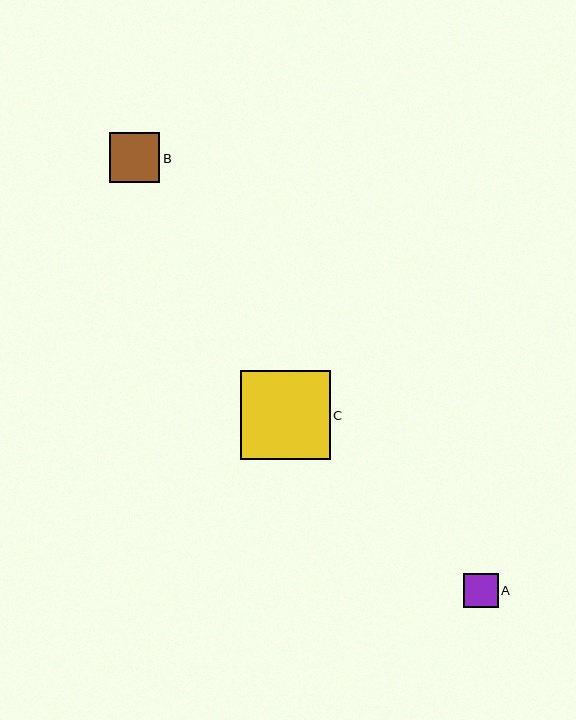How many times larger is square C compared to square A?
Square C is approximately 2.6 times the size of square A.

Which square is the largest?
Square C is the largest with a size of approximately 89 pixels.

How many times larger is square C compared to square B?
Square C is approximately 1.8 times the size of square B.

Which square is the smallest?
Square A is the smallest with a size of approximately 34 pixels.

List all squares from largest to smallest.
From largest to smallest: C, B, A.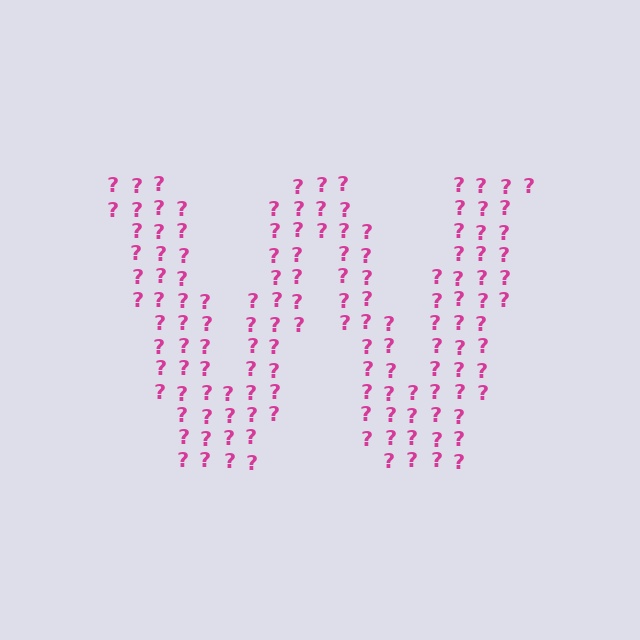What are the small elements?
The small elements are question marks.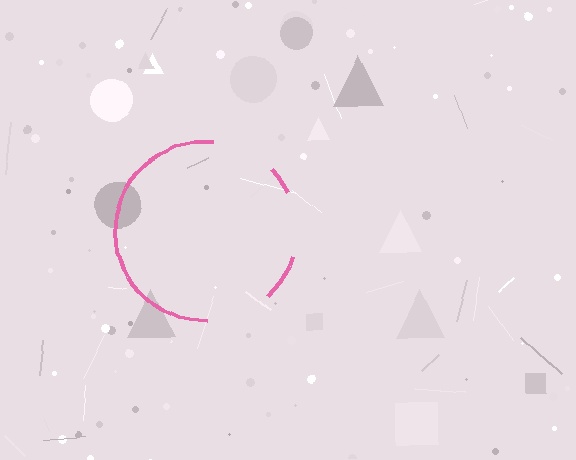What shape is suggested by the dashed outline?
The dashed outline suggests a circle.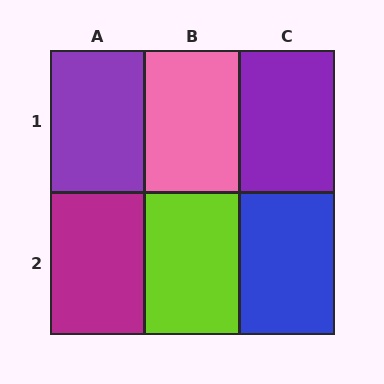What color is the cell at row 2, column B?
Lime.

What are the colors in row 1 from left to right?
Purple, pink, purple.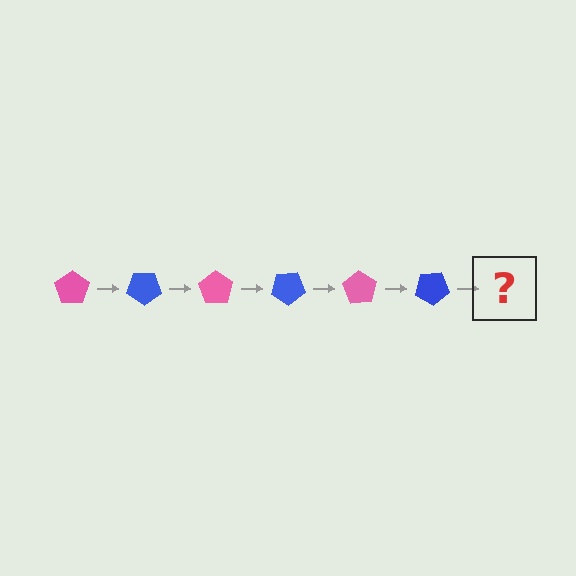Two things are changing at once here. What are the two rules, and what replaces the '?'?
The two rules are that it rotates 35 degrees each step and the color cycles through pink and blue. The '?' should be a pink pentagon, rotated 210 degrees from the start.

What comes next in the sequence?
The next element should be a pink pentagon, rotated 210 degrees from the start.